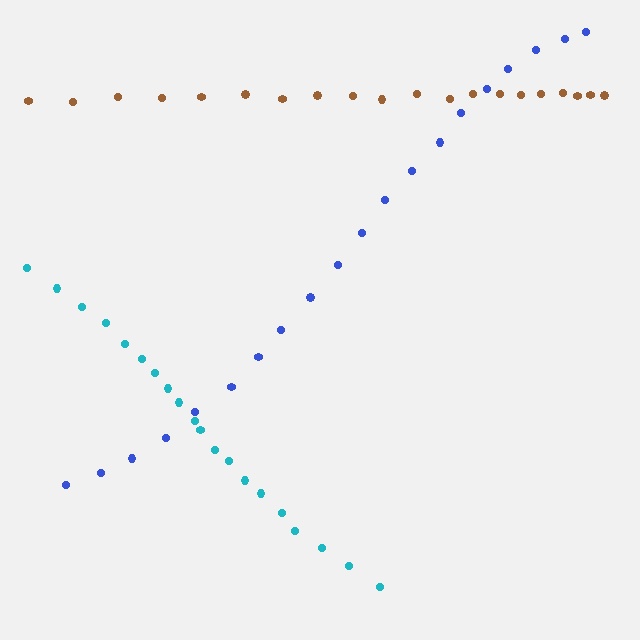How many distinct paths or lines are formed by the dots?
There are 3 distinct paths.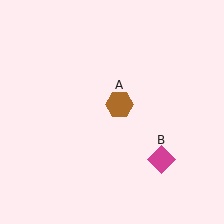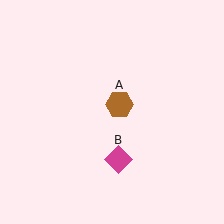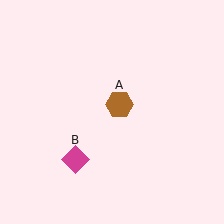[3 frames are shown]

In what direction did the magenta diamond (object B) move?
The magenta diamond (object B) moved left.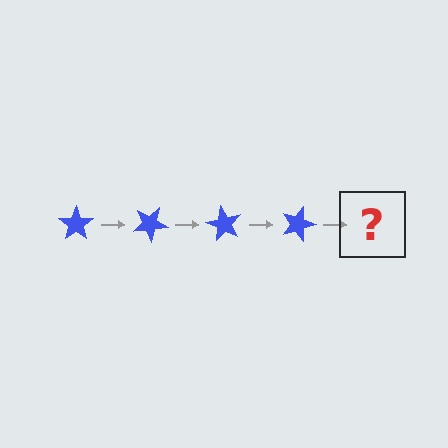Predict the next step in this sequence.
The next step is a blue star rotated 120 degrees.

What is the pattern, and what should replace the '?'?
The pattern is that the star rotates 30 degrees each step. The '?' should be a blue star rotated 120 degrees.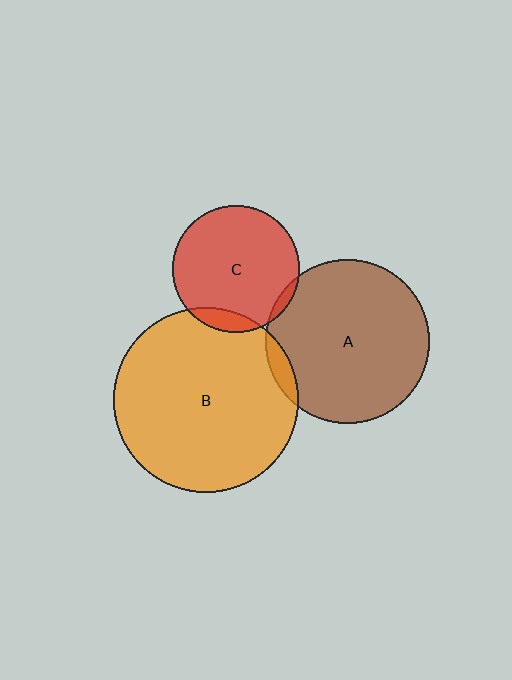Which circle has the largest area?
Circle B (orange).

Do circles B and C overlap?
Yes.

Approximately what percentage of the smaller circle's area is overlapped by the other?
Approximately 10%.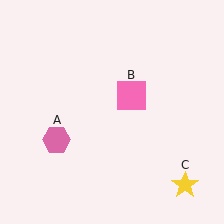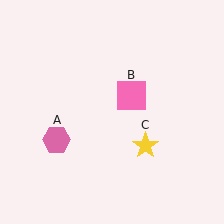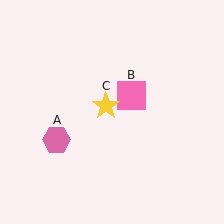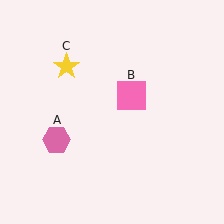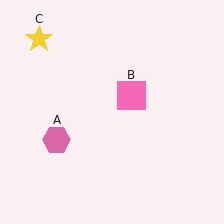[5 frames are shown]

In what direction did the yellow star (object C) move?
The yellow star (object C) moved up and to the left.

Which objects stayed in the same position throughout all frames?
Pink hexagon (object A) and pink square (object B) remained stationary.